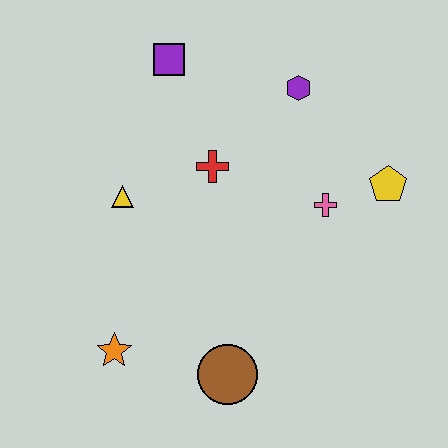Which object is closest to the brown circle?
The orange star is closest to the brown circle.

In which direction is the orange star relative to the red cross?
The orange star is below the red cross.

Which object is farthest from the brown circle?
The purple square is farthest from the brown circle.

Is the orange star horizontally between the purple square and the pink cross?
No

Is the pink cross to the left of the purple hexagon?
No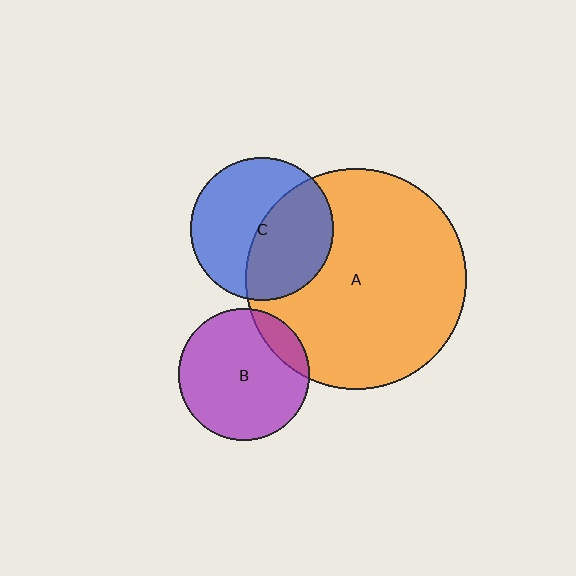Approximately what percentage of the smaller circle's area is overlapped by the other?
Approximately 45%.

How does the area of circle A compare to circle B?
Approximately 2.8 times.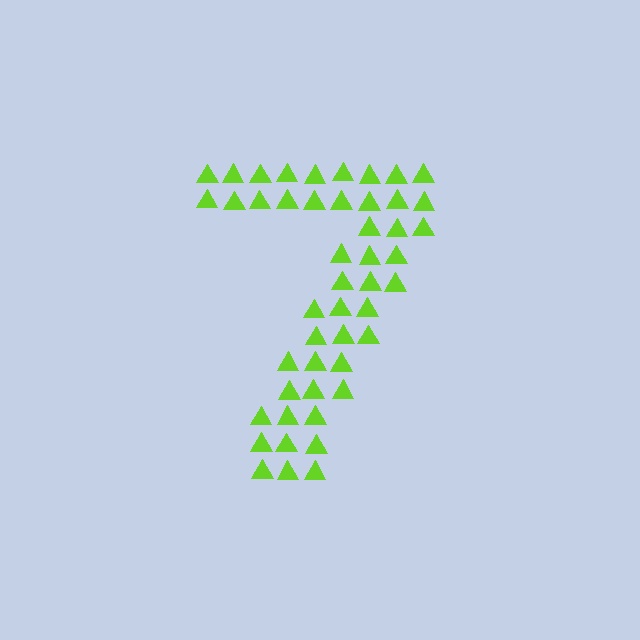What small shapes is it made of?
It is made of small triangles.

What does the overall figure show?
The overall figure shows the digit 7.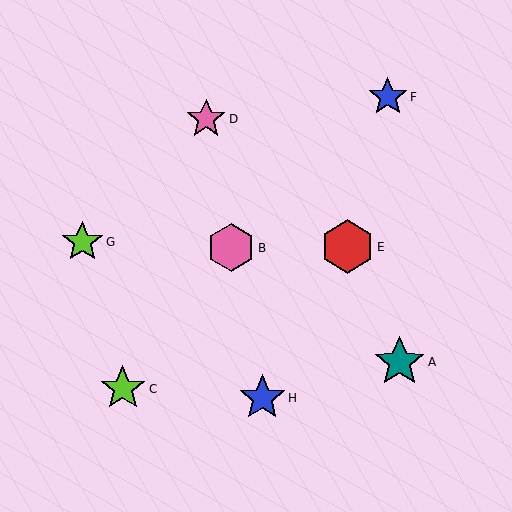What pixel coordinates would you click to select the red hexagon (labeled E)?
Click at (348, 247) to select the red hexagon E.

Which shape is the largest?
The red hexagon (labeled E) is the largest.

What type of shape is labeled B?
Shape B is a pink hexagon.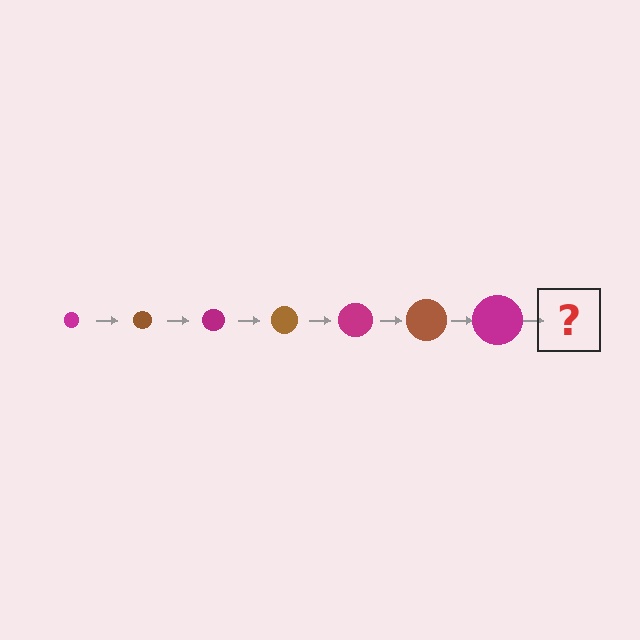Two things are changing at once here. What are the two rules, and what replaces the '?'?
The two rules are that the circle grows larger each step and the color cycles through magenta and brown. The '?' should be a brown circle, larger than the previous one.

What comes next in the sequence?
The next element should be a brown circle, larger than the previous one.